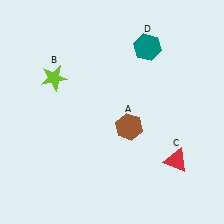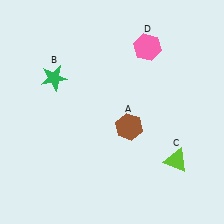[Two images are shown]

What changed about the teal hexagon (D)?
In Image 1, D is teal. In Image 2, it changed to pink.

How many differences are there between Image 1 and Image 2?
There are 3 differences between the two images.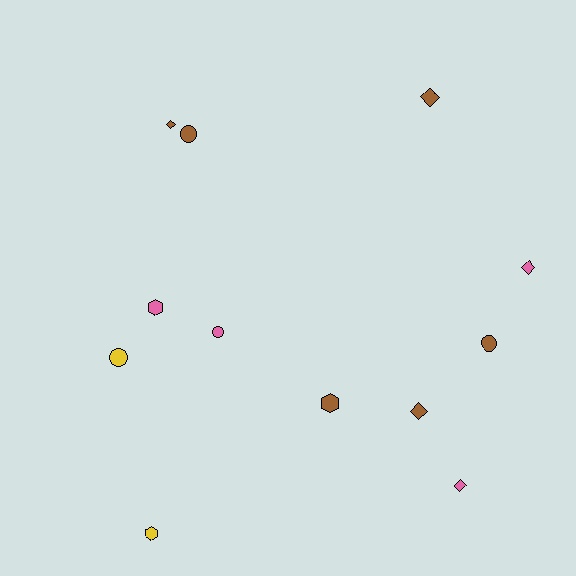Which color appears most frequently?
Brown, with 6 objects.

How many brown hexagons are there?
There is 1 brown hexagon.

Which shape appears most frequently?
Diamond, with 5 objects.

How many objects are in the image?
There are 12 objects.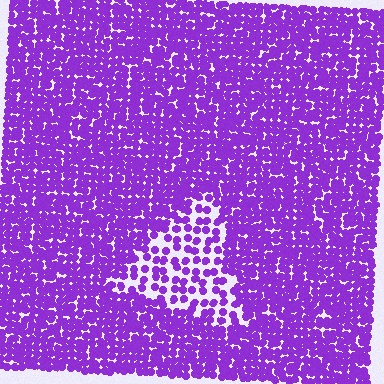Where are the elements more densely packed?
The elements are more densely packed outside the triangle boundary.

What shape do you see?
I see a triangle.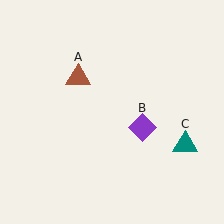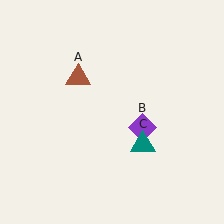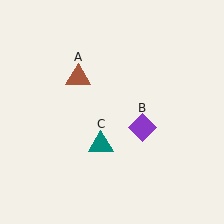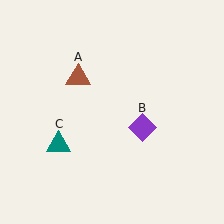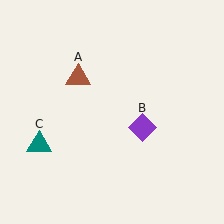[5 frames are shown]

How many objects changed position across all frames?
1 object changed position: teal triangle (object C).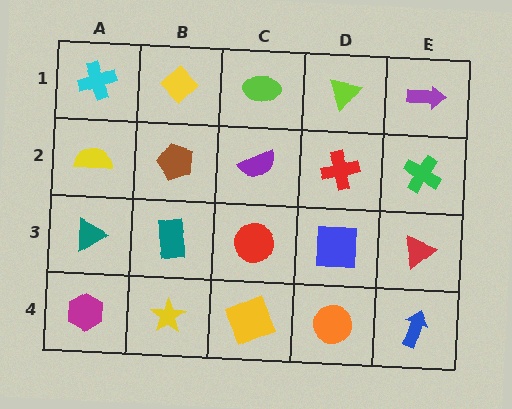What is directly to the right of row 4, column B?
A yellow square.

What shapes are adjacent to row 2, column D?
A lime triangle (row 1, column D), a blue square (row 3, column D), a purple semicircle (row 2, column C), a green cross (row 2, column E).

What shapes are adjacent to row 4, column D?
A blue square (row 3, column D), a yellow square (row 4, column C), a blue arrow (row 4, column E).